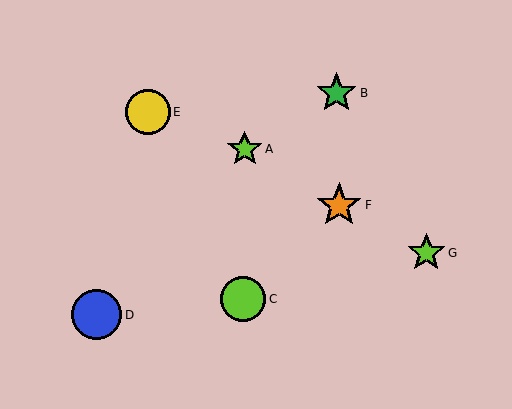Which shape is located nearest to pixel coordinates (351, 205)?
The orange star (labeled F) at (339, 205) is nearest to that location.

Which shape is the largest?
The blue circle (labeled D) is the largest.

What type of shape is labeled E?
Shape E is a yellow circle.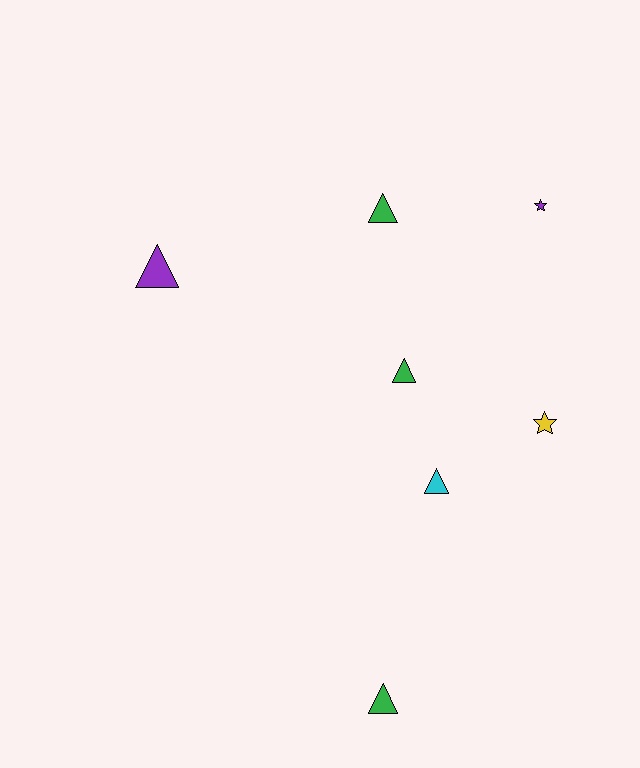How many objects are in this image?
There are 7 objects.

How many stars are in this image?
There are 2 stars.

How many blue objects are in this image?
There are no blue objects.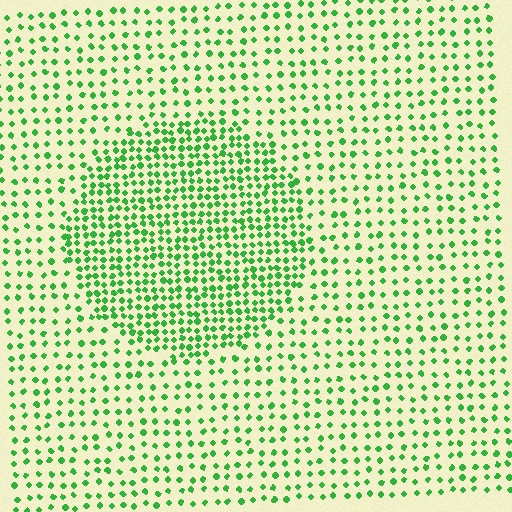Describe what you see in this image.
The image contains small green elements arranged at two different densities. A circle-shaped region is visible where the elements are more densely packed than the surrounding area.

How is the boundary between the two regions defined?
The boundary is defined by a change in element density (approximately 2.0x ratio). All elements are the same color, size, and shape.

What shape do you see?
I see a circle.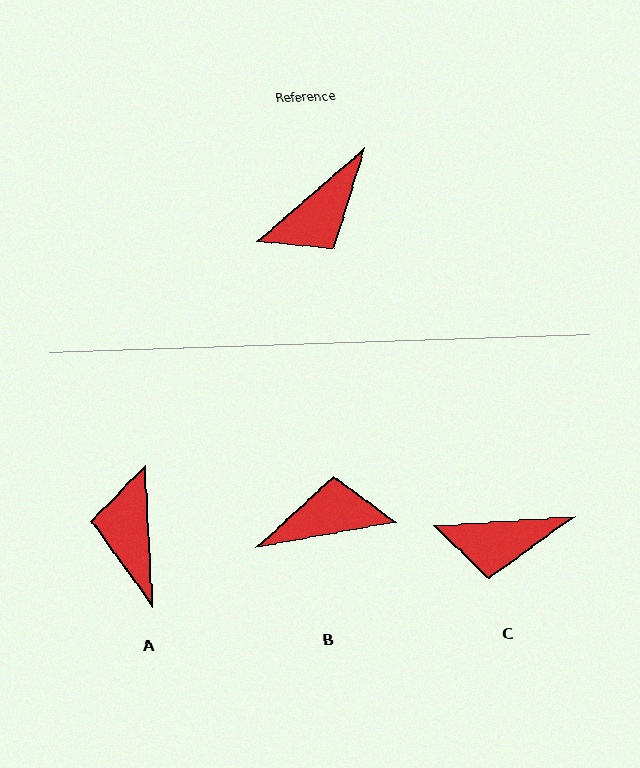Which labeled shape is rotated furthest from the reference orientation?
B, about 150 degrees away.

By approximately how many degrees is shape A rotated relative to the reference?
Approximately 128 degrees clockwise.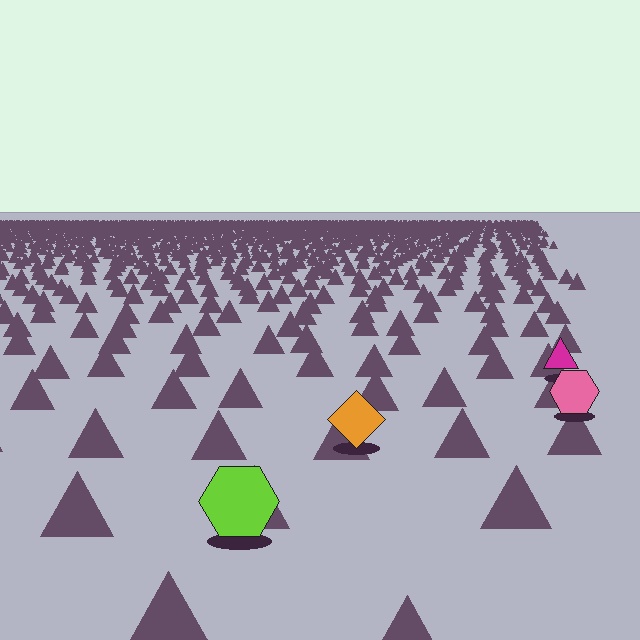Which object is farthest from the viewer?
The magenta triangle is farthest from the viewer. It appears smaller and the ground texture around it is denser.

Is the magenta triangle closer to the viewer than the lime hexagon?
No. The lime hexagon is closer — you can tell from the texture gradient: the ground texture is coarser near it.